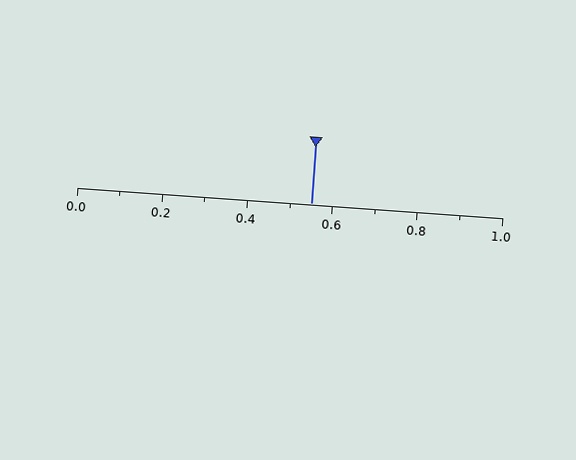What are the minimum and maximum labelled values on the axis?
The axis runs from 0.0 to 1.0.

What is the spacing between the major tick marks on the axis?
The major ticks are spaced 0.2 apart.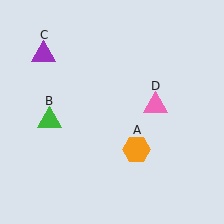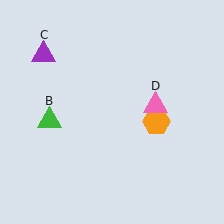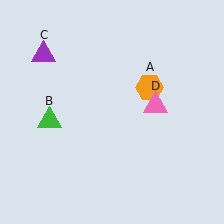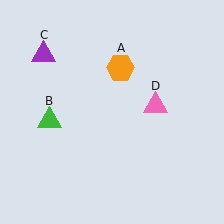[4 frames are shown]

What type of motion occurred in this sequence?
The orange hexagon (object A) rotated counterclockwise around the center of the scene.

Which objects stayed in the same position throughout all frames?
Green triangle (object B) and purple triangle (object C) and pink triangle (object D) remained stationary.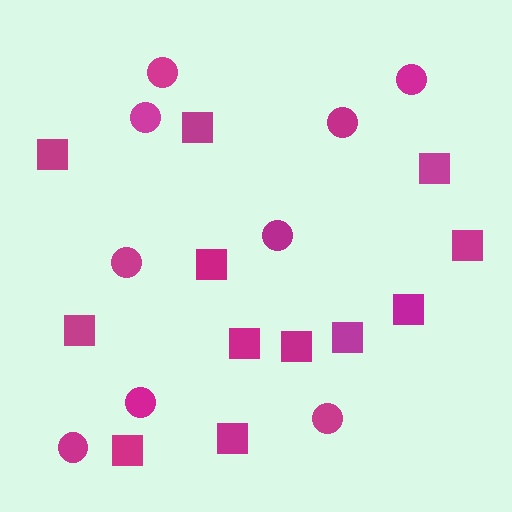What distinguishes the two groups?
There are 2 groups: one group of circles (9) and one group of squares (12).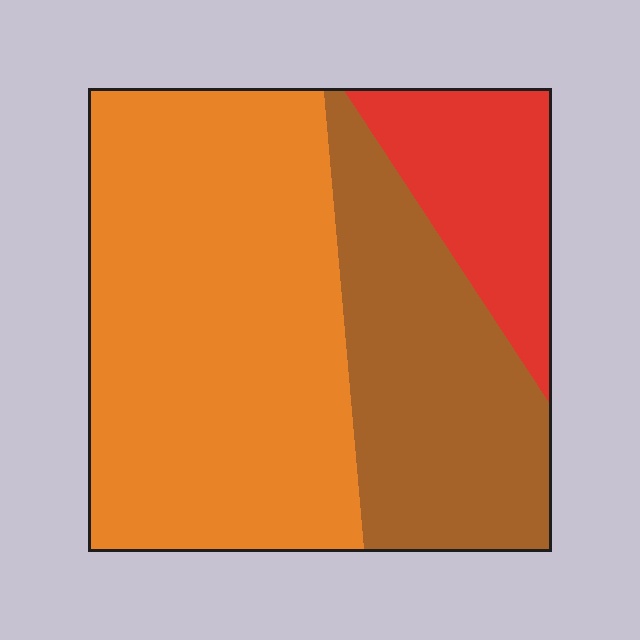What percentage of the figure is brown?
Brown covers 29% of the figure.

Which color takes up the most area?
Orange, at roughly 55%.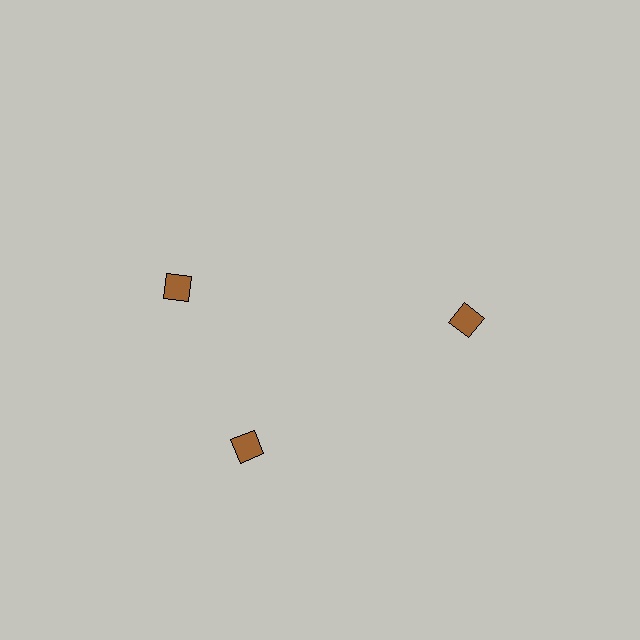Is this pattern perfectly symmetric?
No. The 3 brown diamonds are arranged in a ring, but one element near the 11 o'clock position is rotated out of alignment along the ring, breaking the 3-fold rotational symmetry.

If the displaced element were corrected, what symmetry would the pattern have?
It would have 3-fold rotational symmetry — the pattern would map onto itself every 120 degrees.